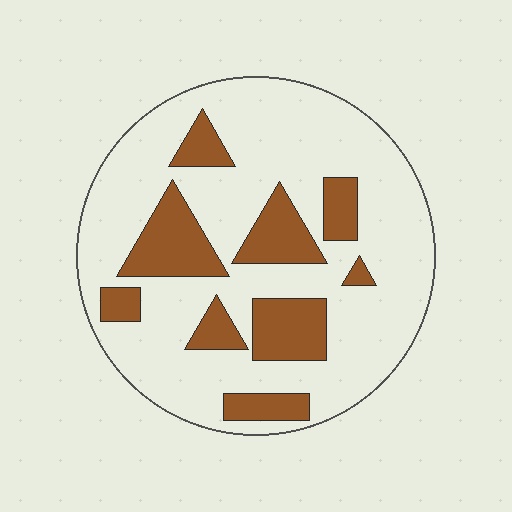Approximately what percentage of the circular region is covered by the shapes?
Approximately 25%.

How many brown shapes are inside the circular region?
9.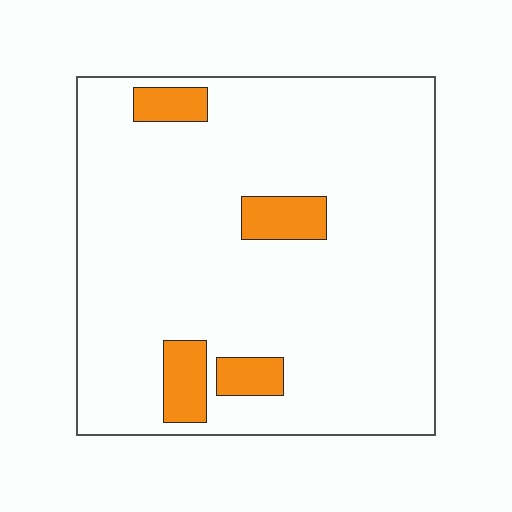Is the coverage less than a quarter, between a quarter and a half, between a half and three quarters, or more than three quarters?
Less than a quarter.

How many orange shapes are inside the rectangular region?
4.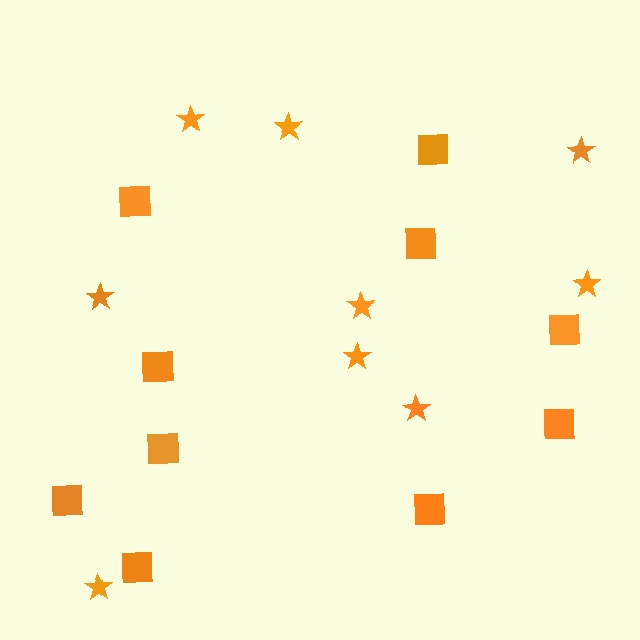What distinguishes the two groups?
There are 2 groups: one group of stars (9) and one group of squares (10).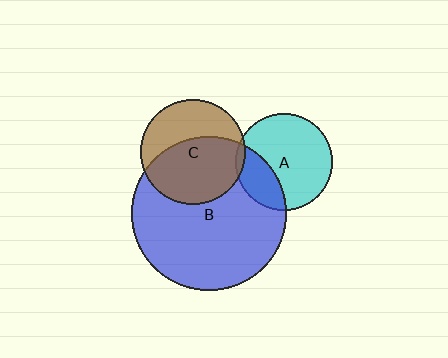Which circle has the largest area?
Circle B (blue).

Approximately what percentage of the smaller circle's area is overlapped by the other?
Approximately 25%.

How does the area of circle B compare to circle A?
Approximately 2.5 times.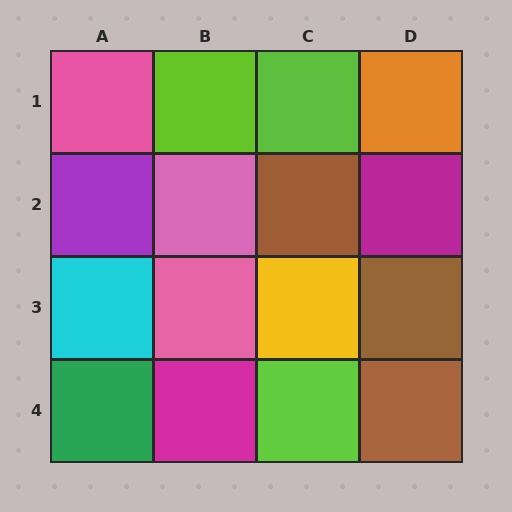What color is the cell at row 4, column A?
Green.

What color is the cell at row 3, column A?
Cyan.